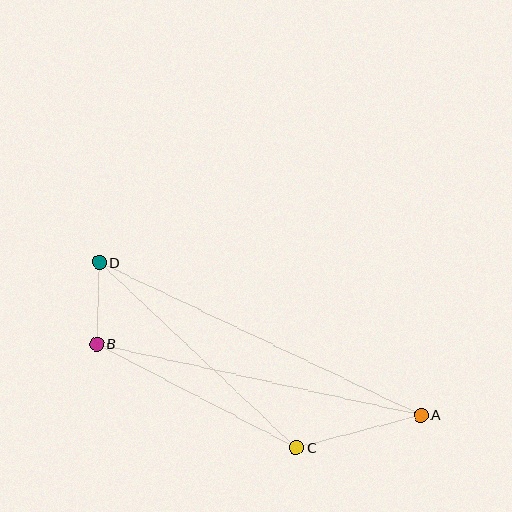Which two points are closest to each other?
Points B and D are closest to each other.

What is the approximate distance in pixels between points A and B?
The distance between A and B is approximately 332 pixels.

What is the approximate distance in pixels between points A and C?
The distance between A and C is approximately 129 pixels.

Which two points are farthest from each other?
Points A and D are farthest from each other.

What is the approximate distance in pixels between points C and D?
The distance between C and D is approximately 270 pixels.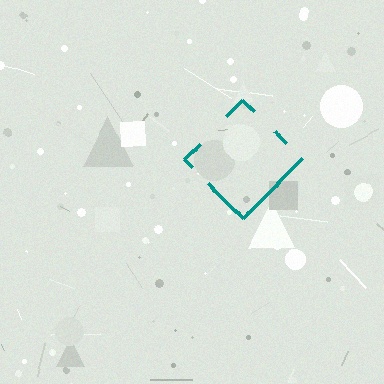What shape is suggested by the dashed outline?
The dashed outline suggests a diamond.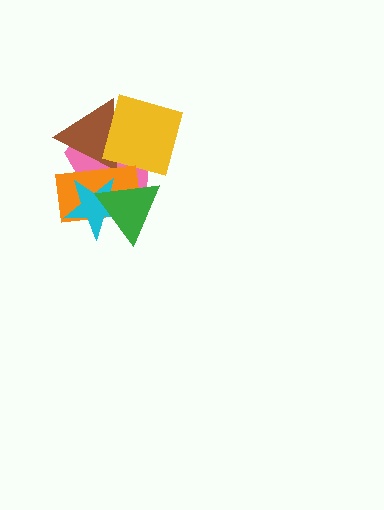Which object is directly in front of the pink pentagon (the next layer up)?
The brown triangle is directly in front of the pink pentagon.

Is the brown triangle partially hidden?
Yes, it is partially covered by another shape.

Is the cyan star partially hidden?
Yes, it is partially covered by another shape.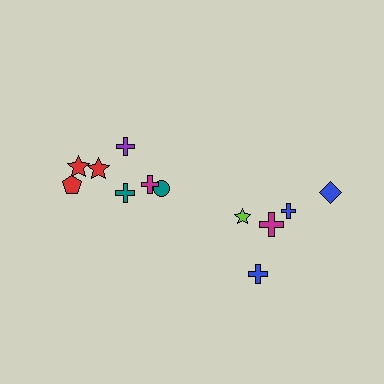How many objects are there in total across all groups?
There are 12 objects.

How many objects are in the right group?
There are 5 objects.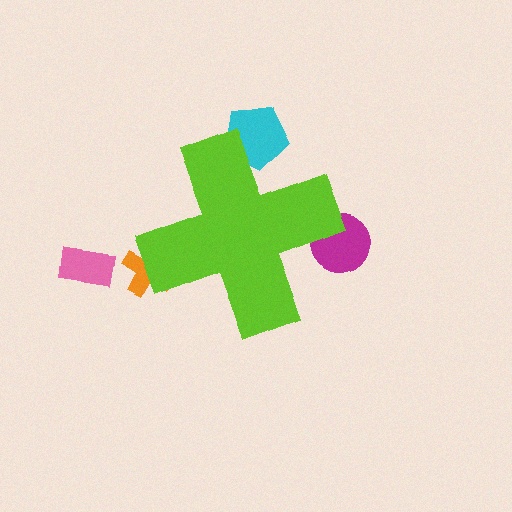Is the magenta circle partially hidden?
Yes, the magenta circle is partially hidden behind the lime cross.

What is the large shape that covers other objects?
A lime cross.